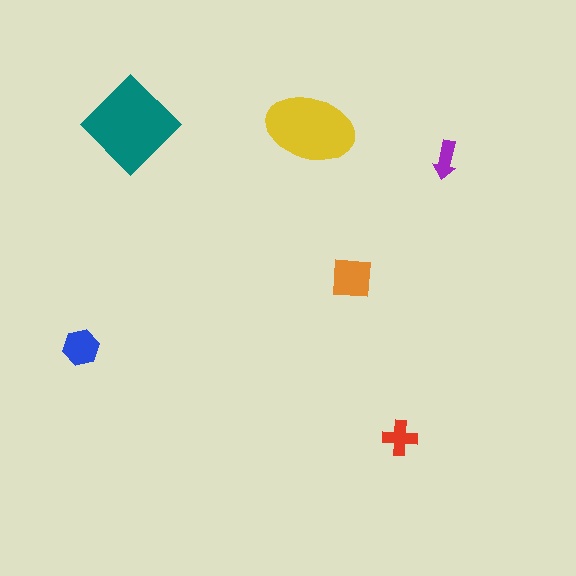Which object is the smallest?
The purple arrow.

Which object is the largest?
The teal diamond.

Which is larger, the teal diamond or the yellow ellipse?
The teal diamond.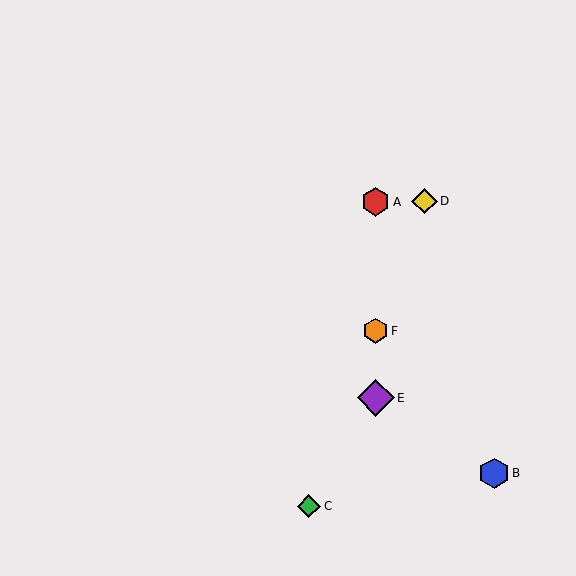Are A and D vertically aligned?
No, A is at x≈376 and D is at x≈425.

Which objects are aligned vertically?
Objects A, E, F are aligned vertically.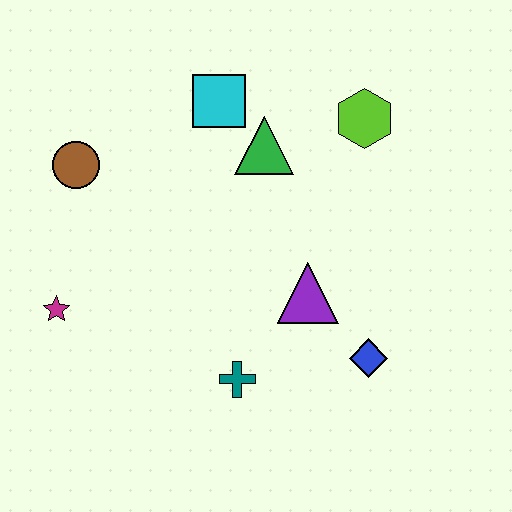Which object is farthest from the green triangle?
The magenta star is farthest from the green triangle.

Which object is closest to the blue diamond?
The purple triangle is closest to the blue diamond.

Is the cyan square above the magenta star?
Yes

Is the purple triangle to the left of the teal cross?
No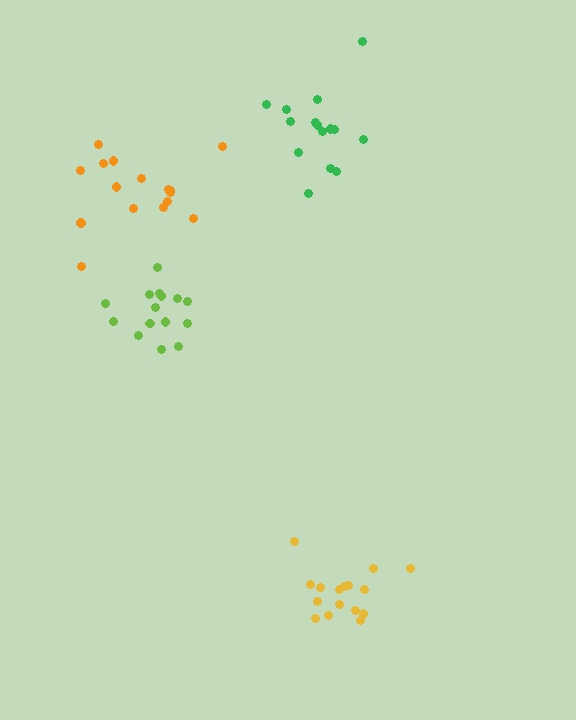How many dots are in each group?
Group 1: 16 dots, Group 2: 16 dots, Group 3: 15 dots, Group 4: 15 dots (62 total).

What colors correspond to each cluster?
The clusters are colored: yellow, orange, green, lime.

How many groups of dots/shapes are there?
There are 4 groups.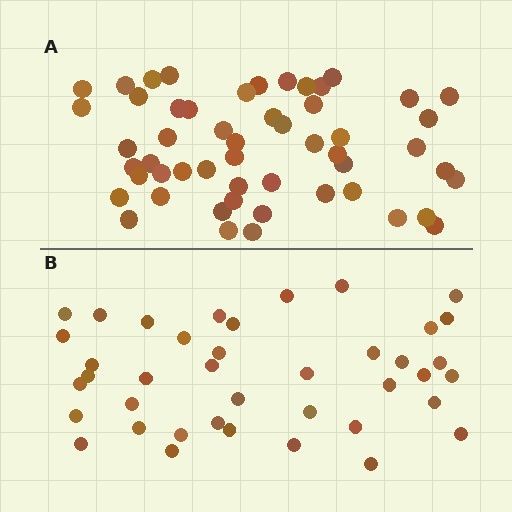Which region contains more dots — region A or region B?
Region A (the top region) has more dots.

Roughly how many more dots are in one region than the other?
Region A has approximately 15 more dots than region B.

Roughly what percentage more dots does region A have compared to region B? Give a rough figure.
About 30% more.